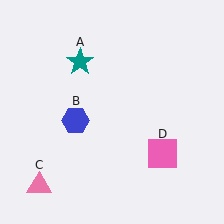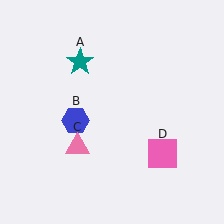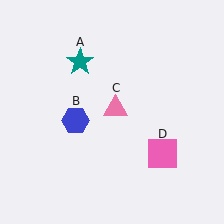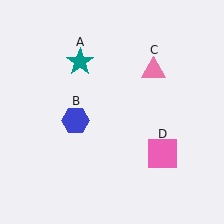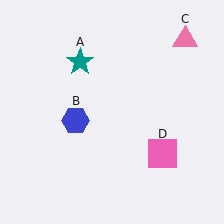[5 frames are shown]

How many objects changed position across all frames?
1 object changed position: pink triangle (object C).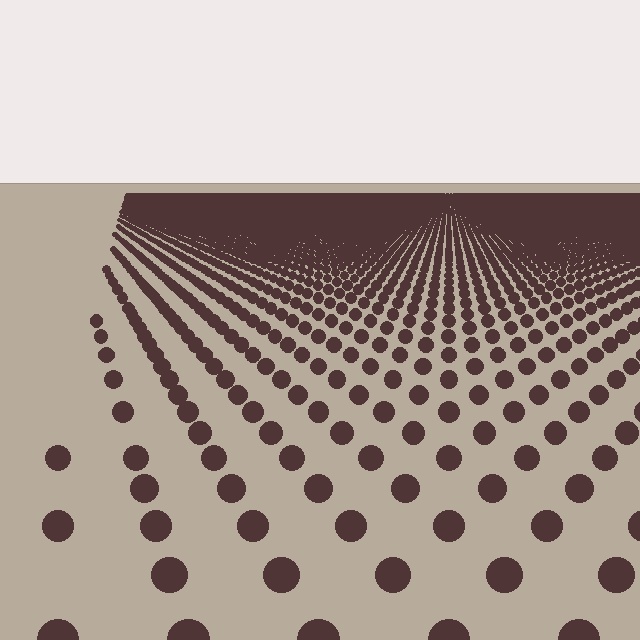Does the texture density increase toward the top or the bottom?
Density increases toward the top.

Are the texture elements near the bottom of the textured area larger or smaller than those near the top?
Larger. Near the bottom, elements are closer to the viewer and appear at a bigger on-screen size.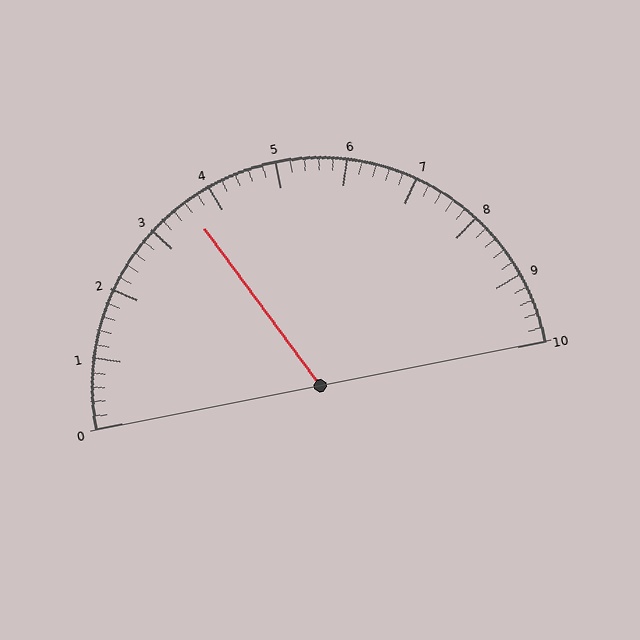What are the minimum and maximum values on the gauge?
The gauge ranges from 0 to 10.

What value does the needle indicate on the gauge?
The needle indicates approximately 3.6.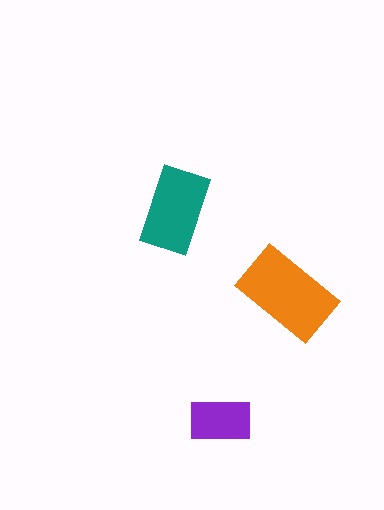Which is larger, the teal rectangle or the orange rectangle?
The orange one.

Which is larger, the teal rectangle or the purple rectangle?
The teal one.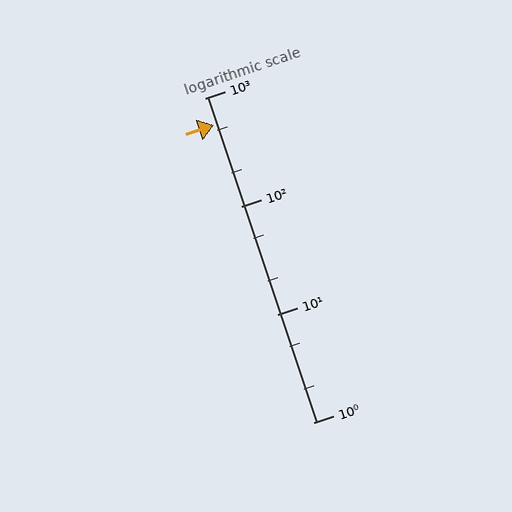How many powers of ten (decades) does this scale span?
The scale spans 3 decades, from 1 to 1000.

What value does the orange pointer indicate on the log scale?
The pointer indicates approximately 560.